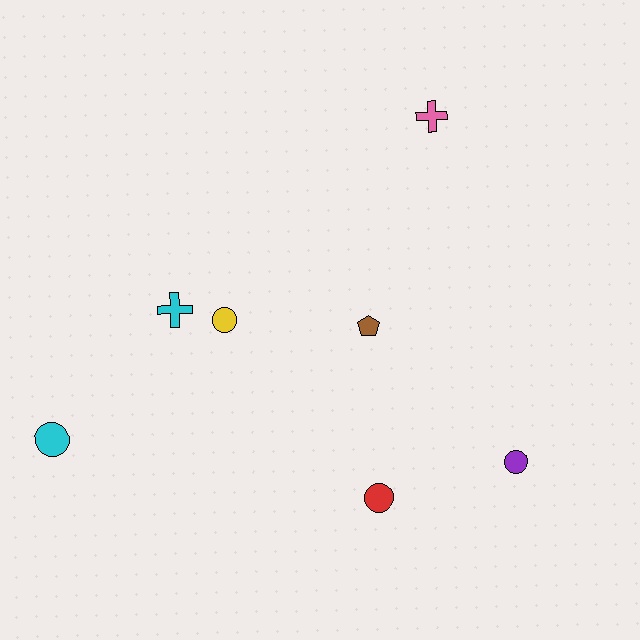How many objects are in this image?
There are 7 objects.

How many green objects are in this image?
There are no green objects.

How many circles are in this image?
There are 4 circles.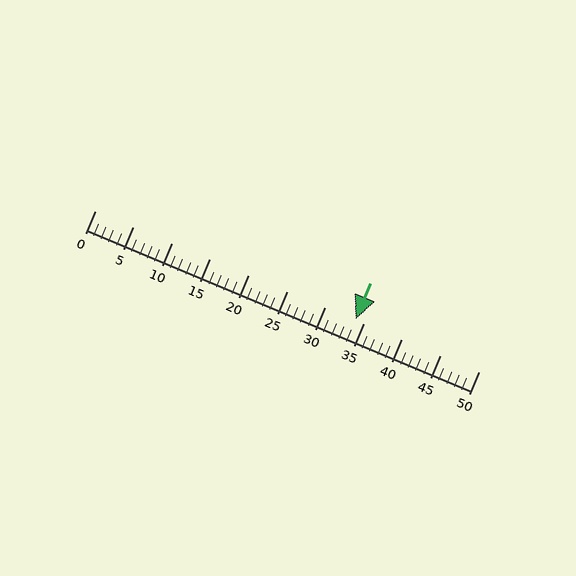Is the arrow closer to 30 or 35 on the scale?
The arrow is closer to 35.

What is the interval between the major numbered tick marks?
The major tick marks are spaced 5 units apart.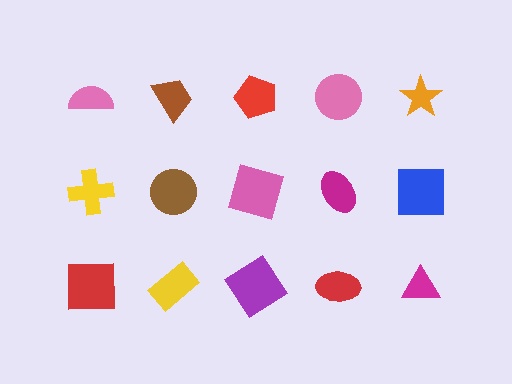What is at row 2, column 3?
A pink square.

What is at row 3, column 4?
A red ellipse.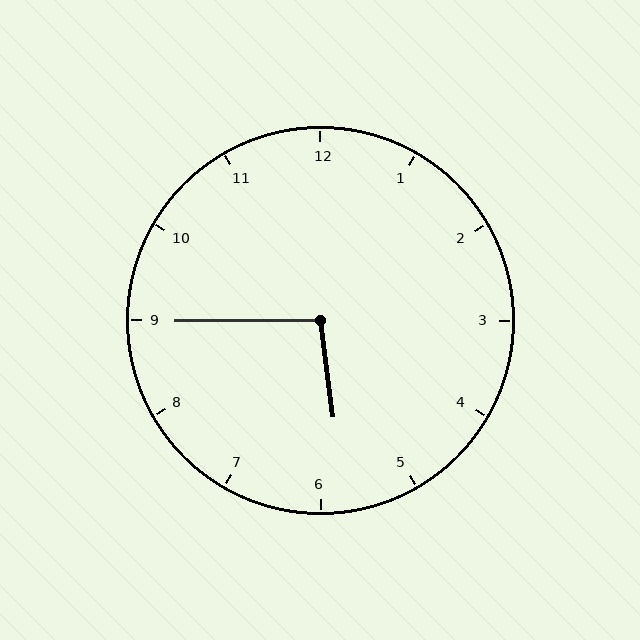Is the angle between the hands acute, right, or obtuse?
It is obtuse.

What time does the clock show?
5:45.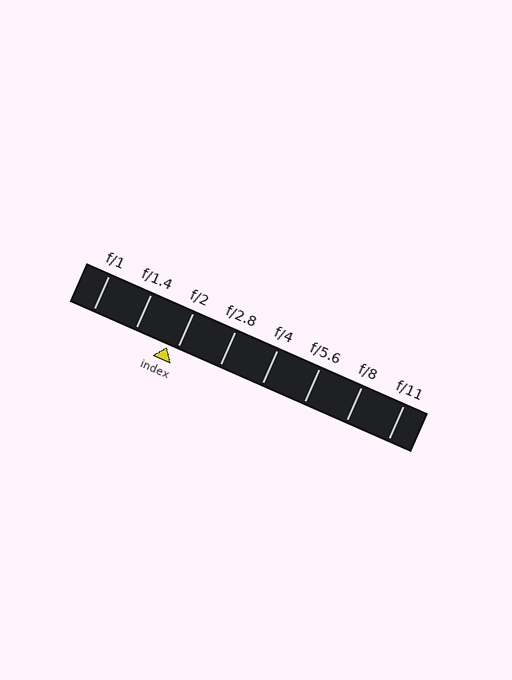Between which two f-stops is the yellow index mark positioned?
The index mark is between f/1.4 and f/2.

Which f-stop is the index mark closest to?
The index mark is closest to f/2.